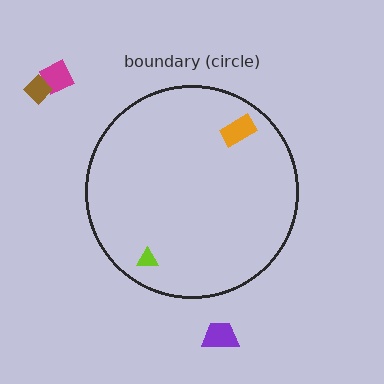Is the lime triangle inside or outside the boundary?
Inside.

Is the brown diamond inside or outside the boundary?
Outside.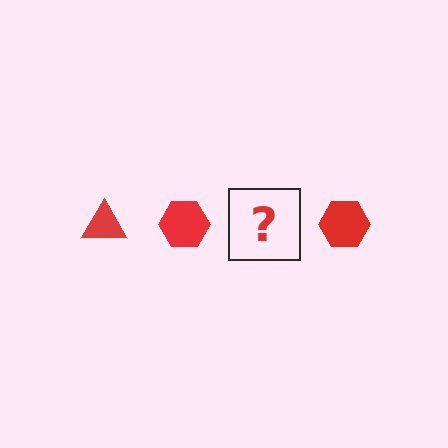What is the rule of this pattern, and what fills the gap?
The rule is that the pattern cycles through triangle, hexagon shapes in red. The gap should be filled with a red triangle.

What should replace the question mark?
The question mark should be replaced with a red triangle.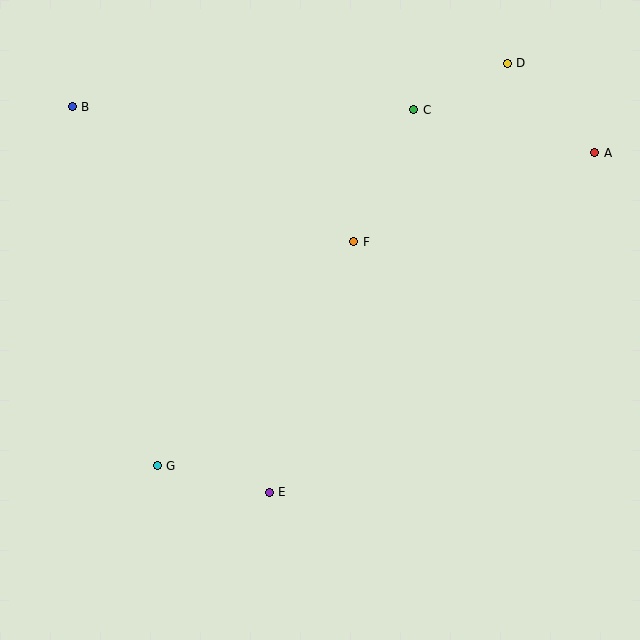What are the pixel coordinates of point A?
Point A is at (595, 153).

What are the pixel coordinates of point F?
Point F is at (354, 242).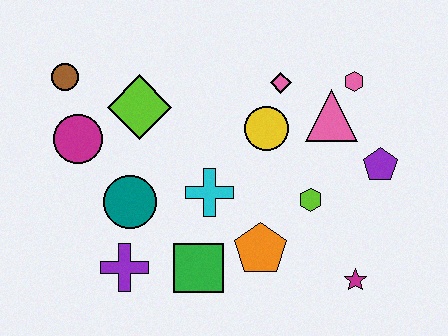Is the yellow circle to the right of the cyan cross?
Yes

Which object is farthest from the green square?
The pink hexagon is farthest from the green square.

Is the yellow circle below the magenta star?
No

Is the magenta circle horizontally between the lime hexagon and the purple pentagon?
No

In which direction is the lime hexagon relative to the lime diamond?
The lime hexagon is to the right of the lime diamond.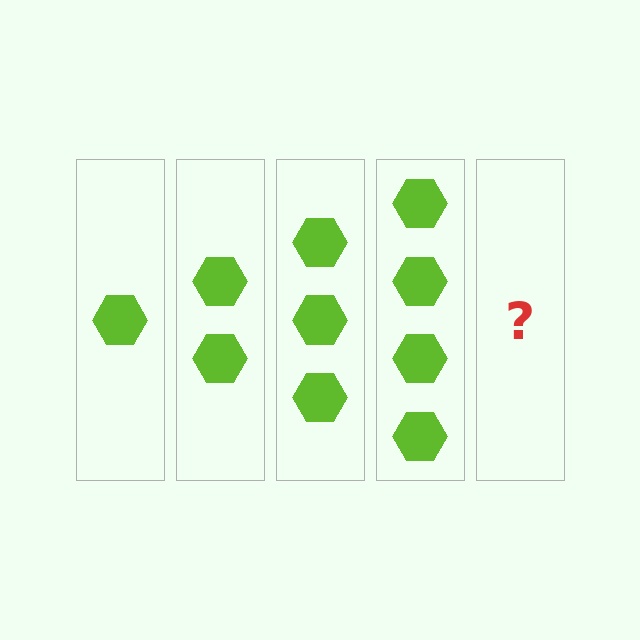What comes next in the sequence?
The next element should be 5 hexagons.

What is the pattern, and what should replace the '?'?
The pattern is that each step adds one more hexagon. The '?' should be 5 hexagons.